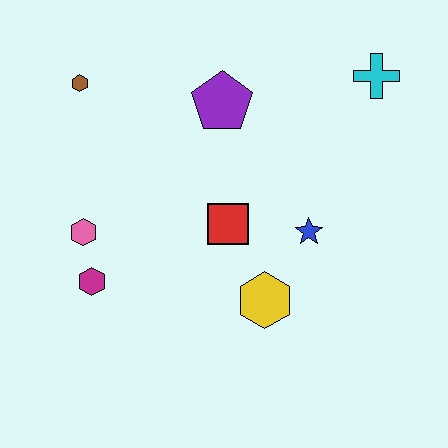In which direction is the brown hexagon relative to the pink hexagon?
The brown hexagon is above the pink hexagon.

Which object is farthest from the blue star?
The brown hexagon is farthest from the blue star.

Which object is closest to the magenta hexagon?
The pink hexagon is closest to the magenta hexagon.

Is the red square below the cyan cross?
Yes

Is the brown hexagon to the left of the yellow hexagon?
Yes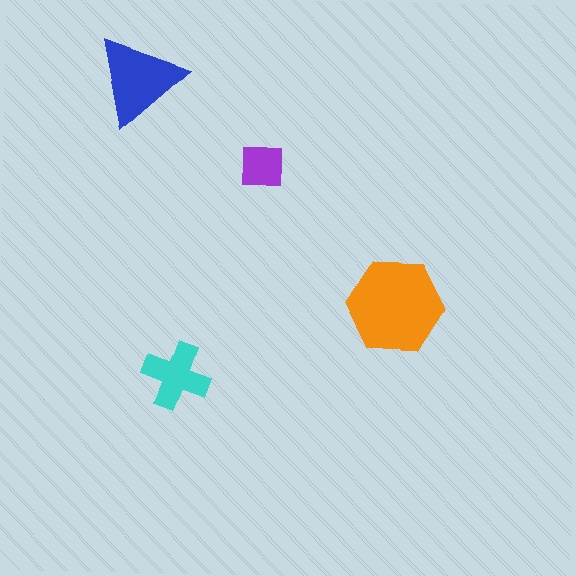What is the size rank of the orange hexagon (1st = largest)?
1st.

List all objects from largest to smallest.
The orange hexagon, the blue triangle, the cyan cross, the purple square.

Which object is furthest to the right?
The orange hexagon is rightmost.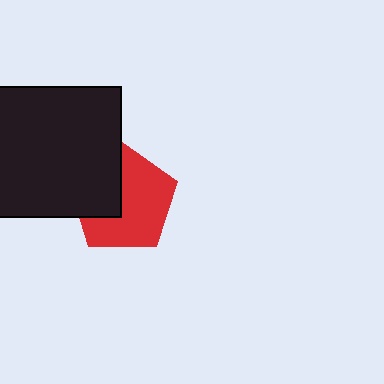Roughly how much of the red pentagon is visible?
Most of it is visible (roughly 66%).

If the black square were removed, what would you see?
You would see the complete red pentagon.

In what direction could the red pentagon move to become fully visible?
The red pentagon could move right. That would shift it out from behind the black square entirely.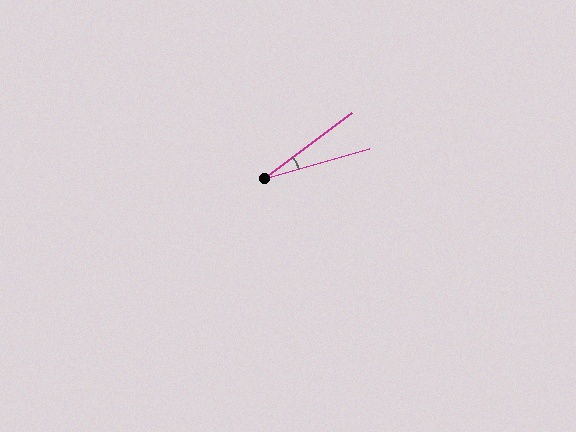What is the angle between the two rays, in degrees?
Approximately 21 degrees.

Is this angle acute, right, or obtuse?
It is acute.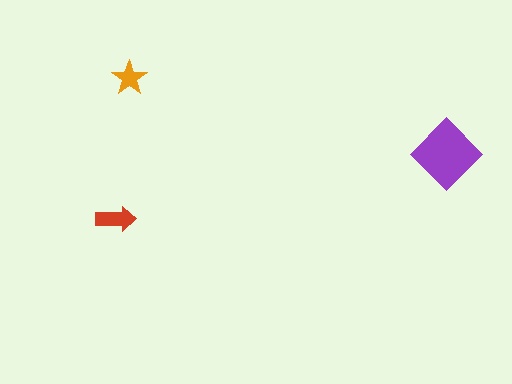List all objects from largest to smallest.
The purple diamond, the red arrow, the orange star.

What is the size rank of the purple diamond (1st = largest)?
1st.